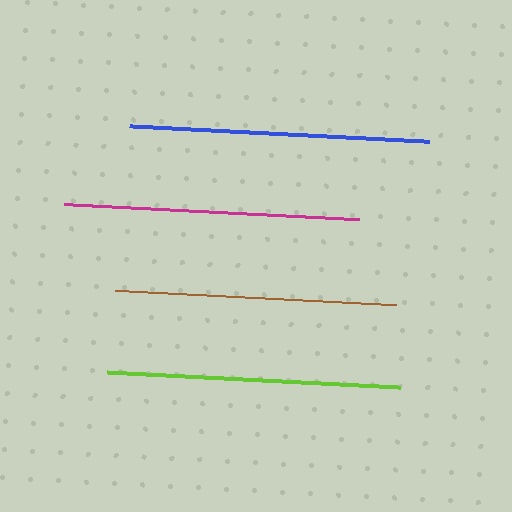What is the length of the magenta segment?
The magenta segment is approximately 295 pixels long.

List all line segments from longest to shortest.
From longest to shortest: blue, magenta, lime, brown.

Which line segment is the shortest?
The brown line is the shortest at approximately 281 pixels.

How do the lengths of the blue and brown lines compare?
The blue and brown lines are approximately the same length.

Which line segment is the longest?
The blue line is the longest at approximately 301 pixels.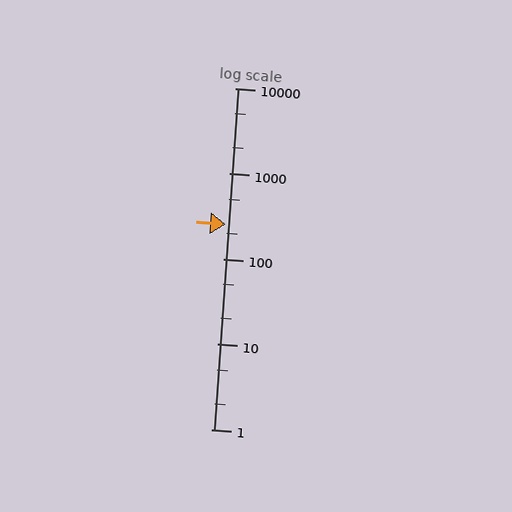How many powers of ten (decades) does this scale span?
The scale spans 4 decades, from 1 to 10000.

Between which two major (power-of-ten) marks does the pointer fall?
The pointer is between 100 and 1000.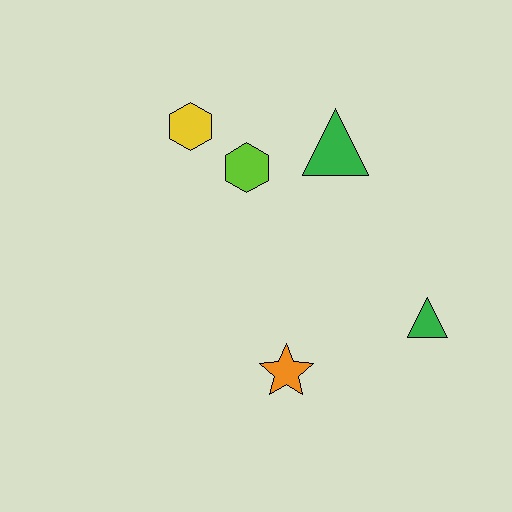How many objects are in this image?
There are 5 objects.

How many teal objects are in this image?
There are no teal objects.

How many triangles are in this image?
There are 2 triangles.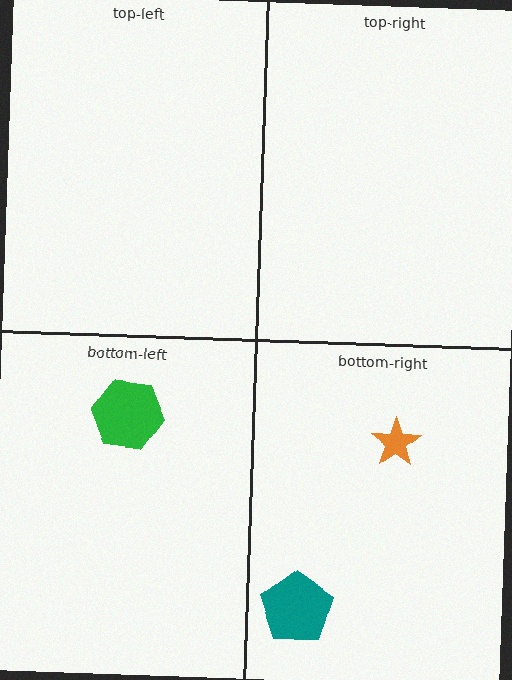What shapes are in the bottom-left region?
The green hexagon.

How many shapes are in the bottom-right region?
2.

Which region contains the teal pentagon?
The bottom-right region.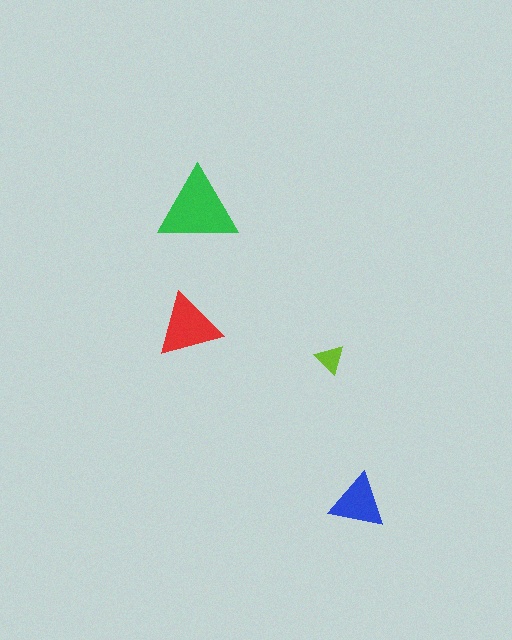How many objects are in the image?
There are 4 objects in the image.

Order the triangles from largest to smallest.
the green one, the red one, the blue one, the lime one.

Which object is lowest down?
The blue triangle is bottommost.